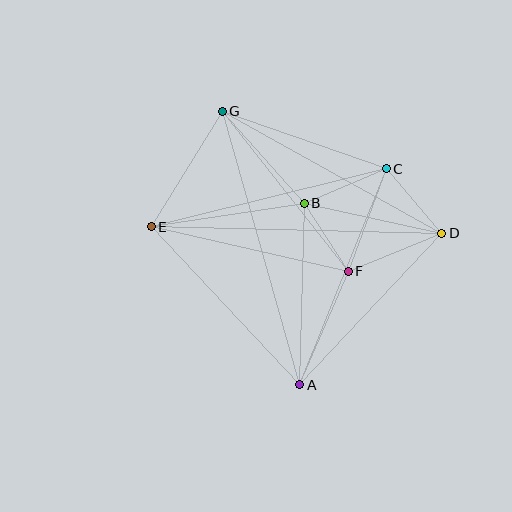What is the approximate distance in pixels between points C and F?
The distance between C and F is approximately 109 pixels.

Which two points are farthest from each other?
Points D and E are farthest from each other.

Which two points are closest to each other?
Points B and F are closest to each other.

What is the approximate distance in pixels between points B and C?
The distance between B and C is approximately 89 pixels.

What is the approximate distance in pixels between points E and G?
The distance between E and G is approximately 136 pixels.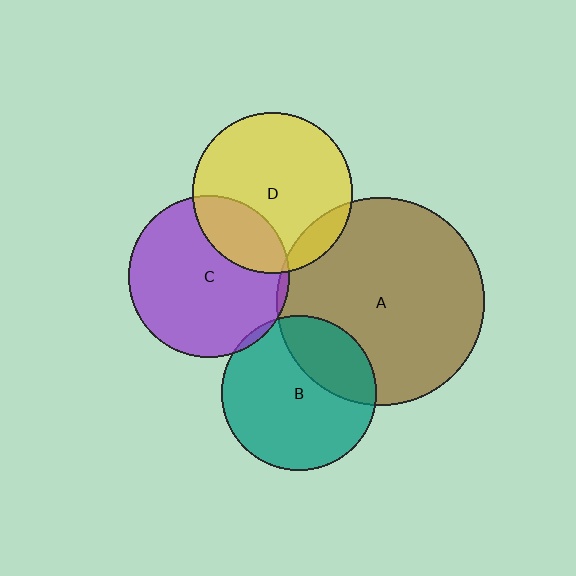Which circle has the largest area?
Circle A (brown).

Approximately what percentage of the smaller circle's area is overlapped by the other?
Approximately 5%.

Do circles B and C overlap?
Yes.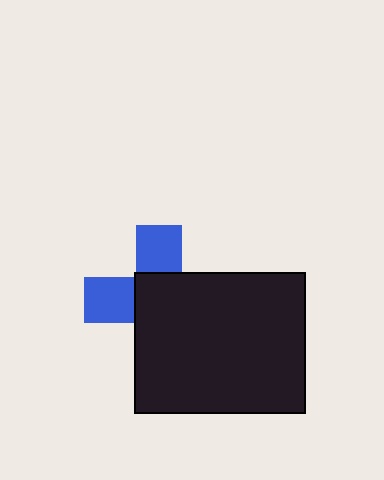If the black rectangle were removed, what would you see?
You would see the complete blue cross.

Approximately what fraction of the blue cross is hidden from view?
Roughly 62% of the blue cross is hidden behind the black rectangle.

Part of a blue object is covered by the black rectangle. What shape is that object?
It is a cross.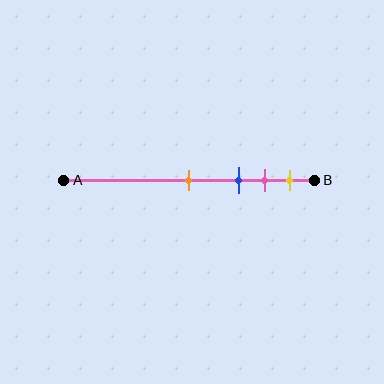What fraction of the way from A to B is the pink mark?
The pink mark is approximately 80% (0.8) of the way from A to B.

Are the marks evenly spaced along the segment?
No, the marks are not evenly spaced.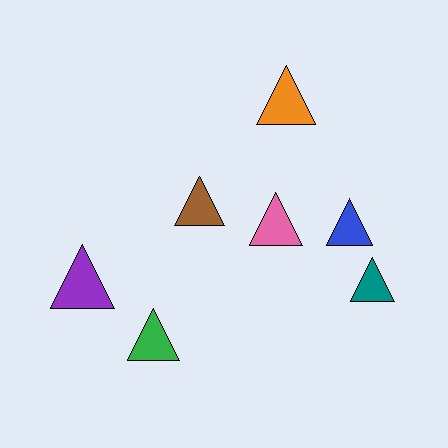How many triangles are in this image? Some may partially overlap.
There are 7 triangles.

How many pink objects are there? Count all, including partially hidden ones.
There is 1 pink object.